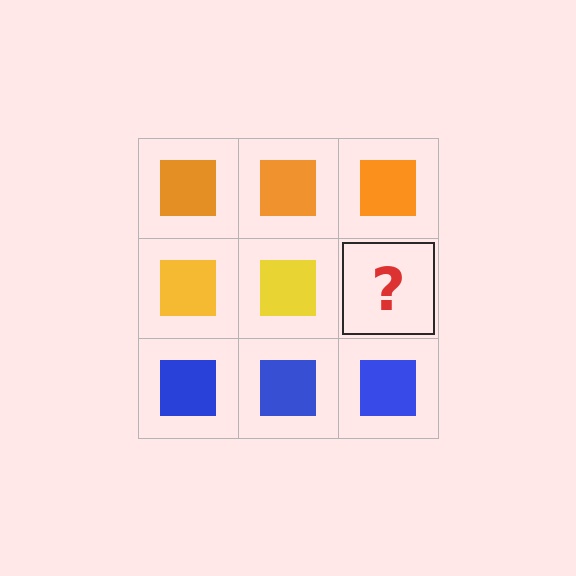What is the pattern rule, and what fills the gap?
The rule is that each row has a consistent color. The gap should be filled with a yellow square.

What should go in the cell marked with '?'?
The missing cell should contain a yellow square.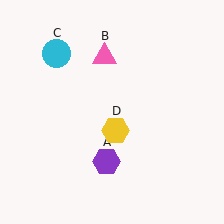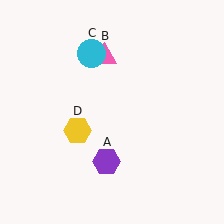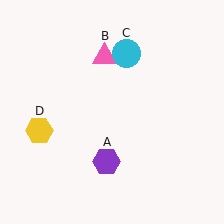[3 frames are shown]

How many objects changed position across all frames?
2 objects changed position: cyan circle (object C), yellow hexagon (object D).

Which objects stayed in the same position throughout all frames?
Purple hexagon (object A) and pink triangle (object B) remained stationary.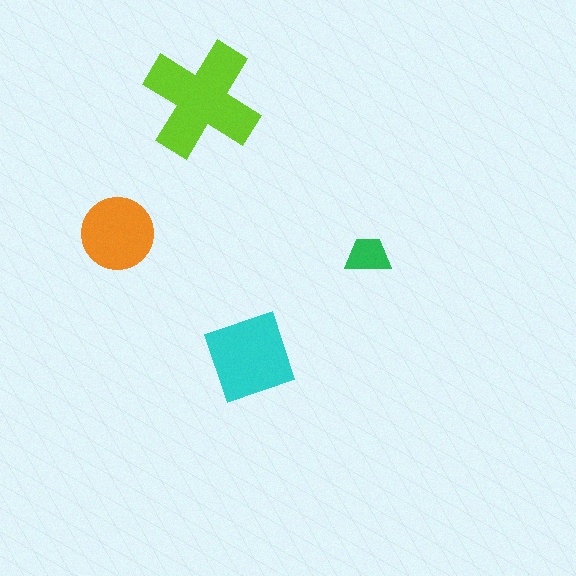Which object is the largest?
The lime cross.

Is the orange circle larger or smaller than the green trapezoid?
Larger.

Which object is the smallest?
The green trapezoid.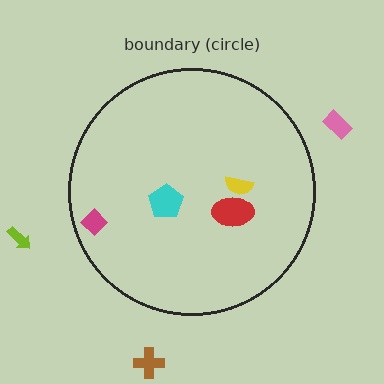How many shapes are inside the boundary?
4 inside, 3 outside.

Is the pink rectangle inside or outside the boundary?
Outside.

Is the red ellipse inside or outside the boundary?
Inside.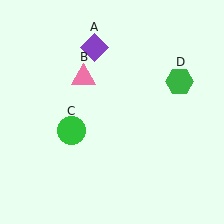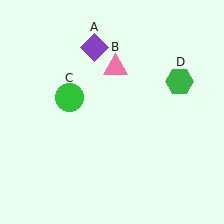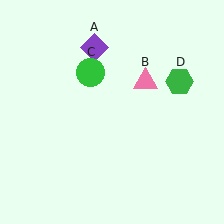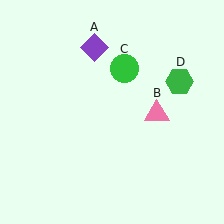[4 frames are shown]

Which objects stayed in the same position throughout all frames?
Purple diamond (object A) and green hexagon (object D) remained stationary.